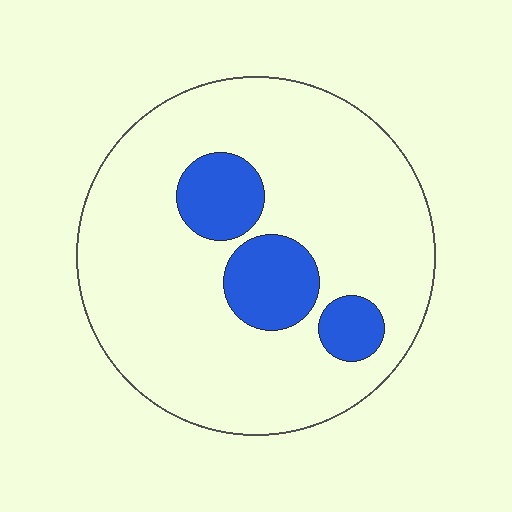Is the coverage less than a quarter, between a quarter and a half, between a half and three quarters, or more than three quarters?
Less than a quarter.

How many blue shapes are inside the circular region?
3.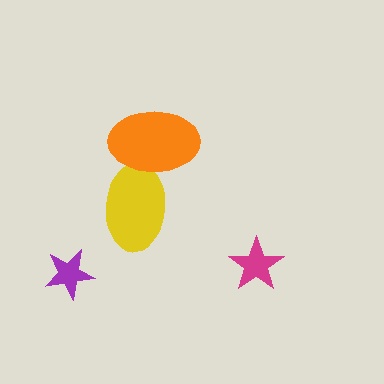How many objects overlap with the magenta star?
0 objects overlap with the magenta star.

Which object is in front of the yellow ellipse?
The orange ellipse is in front of the yellow ellipse.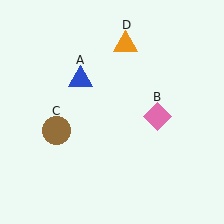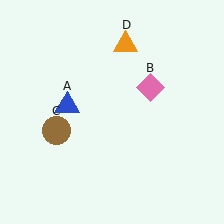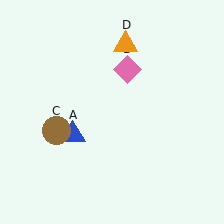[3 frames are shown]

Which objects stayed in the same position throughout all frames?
Brown circle (object C) and orange triangle (object D) remained stationary.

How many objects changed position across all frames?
2 objects changed position: blue triangle (object A), pink diamond (object B).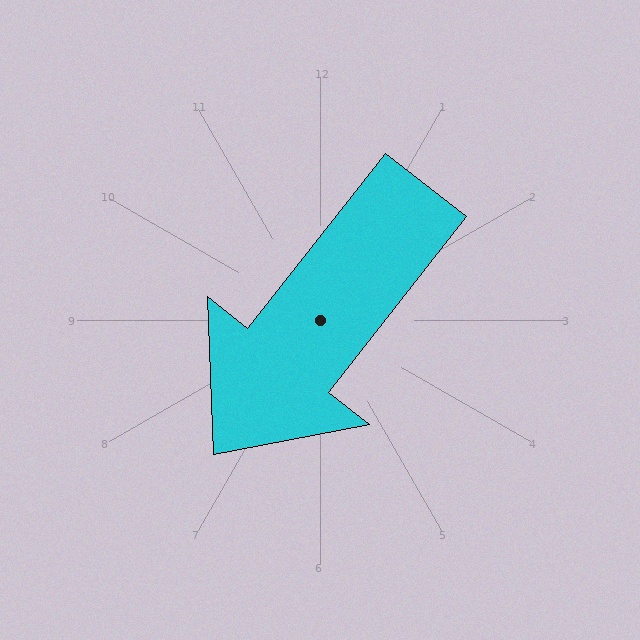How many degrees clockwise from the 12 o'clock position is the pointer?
Approximately 218 degrees.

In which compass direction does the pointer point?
Southwest.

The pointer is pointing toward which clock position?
Roughly 7 o'clock.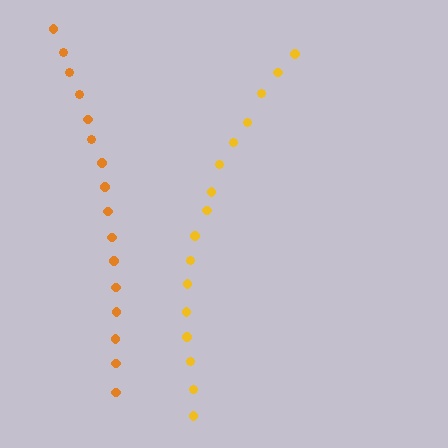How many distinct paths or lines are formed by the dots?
There are 2 distinct paths.